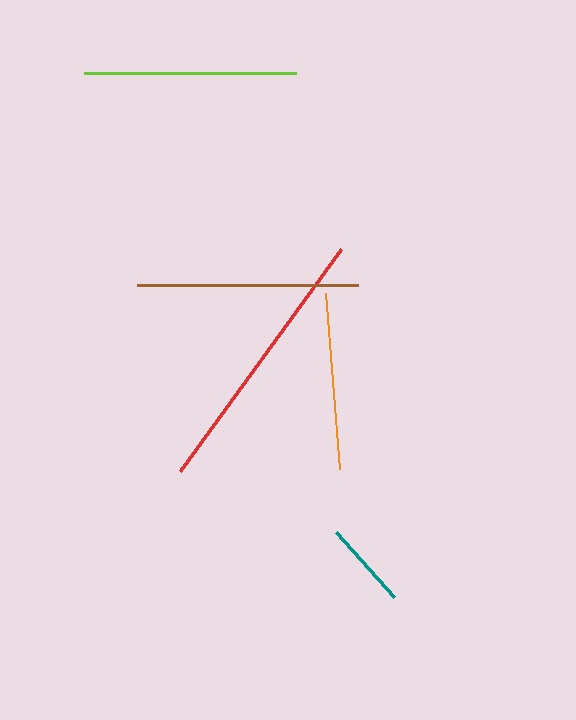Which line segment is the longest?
The red line is the longest at approximately 274 pixels.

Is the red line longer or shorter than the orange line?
The red line is longer than the orange line.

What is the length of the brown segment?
The brown segment is approximately 221 pixels long.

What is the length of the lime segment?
The lime segment is approximately 212 pixels long.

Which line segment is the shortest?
The teal line is the shortest at approximately 87 pixels.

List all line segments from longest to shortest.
From longest to shortest: red, brown, lime, orange, teal.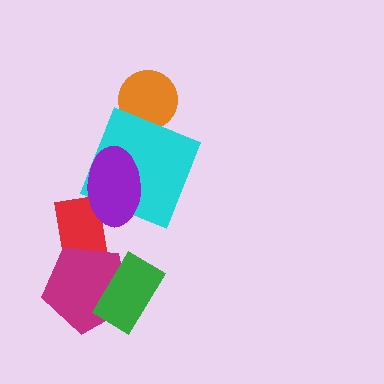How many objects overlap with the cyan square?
2 objects overlap with the cyan square.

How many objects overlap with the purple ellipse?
2 objects overlap with the purple ellipse.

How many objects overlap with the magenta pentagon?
2 objects overlap with the magenta pentagon.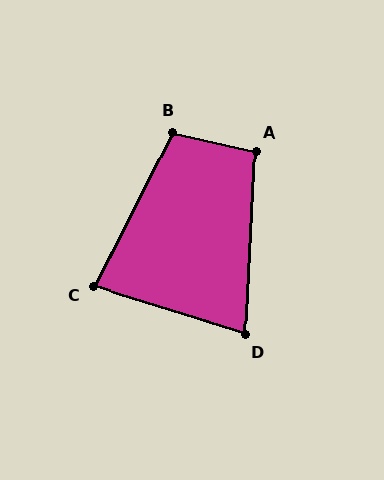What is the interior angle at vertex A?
Approximately 100 degrees (obtuse).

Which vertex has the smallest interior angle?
D, at approximately 76 degrees.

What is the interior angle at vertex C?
Approximately 80 degrees (acute).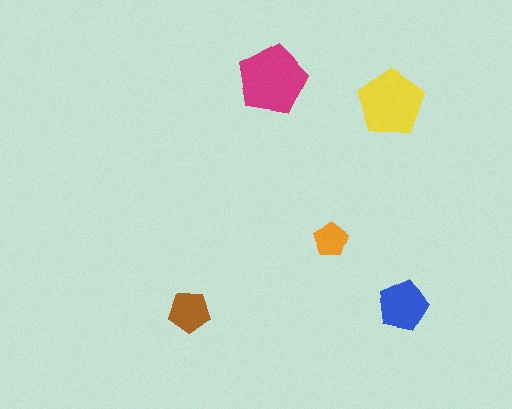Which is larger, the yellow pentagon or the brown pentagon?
The yellow one.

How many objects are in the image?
There are 5 objects in the image.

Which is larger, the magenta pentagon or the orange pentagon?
The magenta one.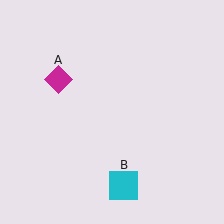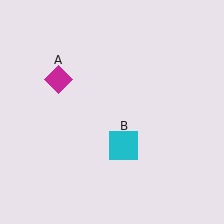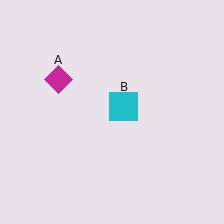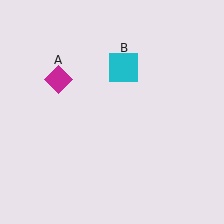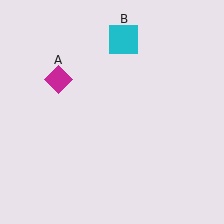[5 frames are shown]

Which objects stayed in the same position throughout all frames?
Magenta diamond (object A) remained stationary.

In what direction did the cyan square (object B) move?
The cyan square (object B) moved up.